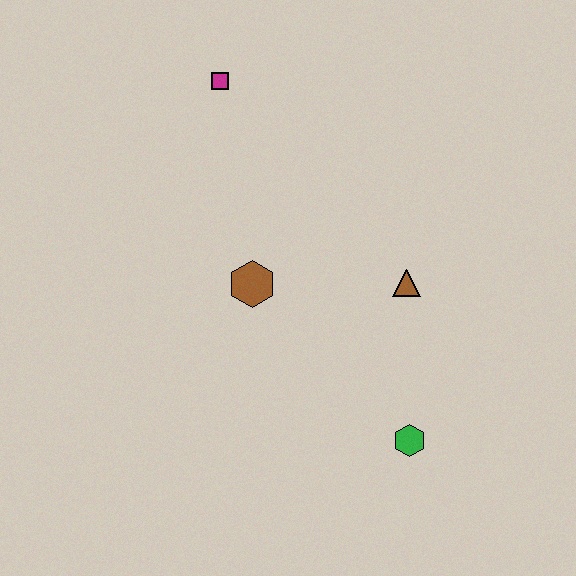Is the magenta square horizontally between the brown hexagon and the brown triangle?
No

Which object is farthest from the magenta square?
The green hexagon is farthest from the magenta square.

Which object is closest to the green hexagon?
The brown triangle is closest to the green hexagon.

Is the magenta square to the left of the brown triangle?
Yes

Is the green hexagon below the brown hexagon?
Yes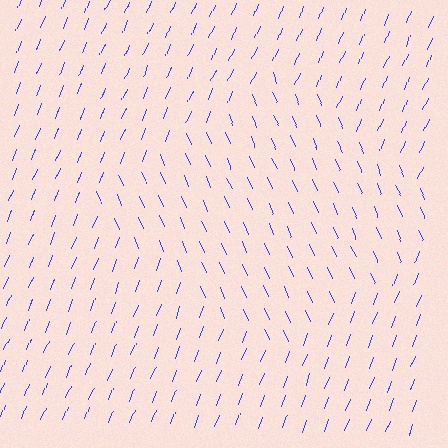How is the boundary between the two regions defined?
The boundary is defined purely by a change in line orientation (approximately 45 degrees difference). All lines are the same color and thickness.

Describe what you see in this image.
The image is filled with small blue line segments. A diamond region in the image has lines oriented differently from the surrounding lines, creating a visible texture boundary.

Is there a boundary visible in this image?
Yes, there is a texture boundary formed by a change in line orientation.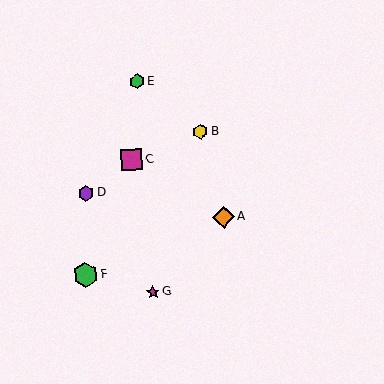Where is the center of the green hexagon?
The center of the green hexagon is at (137, 82).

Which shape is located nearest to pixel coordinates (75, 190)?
The purple hexagon (labeled D) at (86, 193) is nearest to that location.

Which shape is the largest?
The green hexagon (labeled F) is the largest.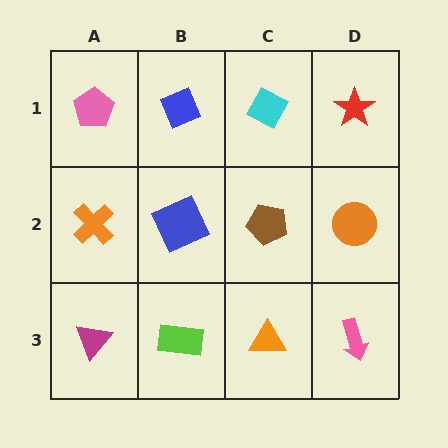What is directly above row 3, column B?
A blue square.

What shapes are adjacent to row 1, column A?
An orange cross (row 2, column A), a blue diamond (row 1, column B).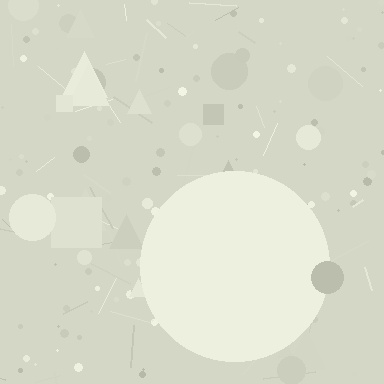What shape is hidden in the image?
A circle is hidden in the image.